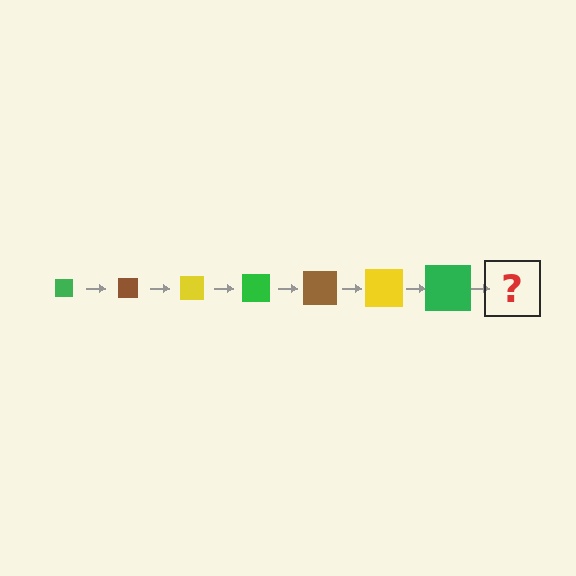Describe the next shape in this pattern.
It should be a brown square, larger than the previous one.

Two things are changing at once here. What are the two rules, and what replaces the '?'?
The two rules are that the square grows larger each step and the color cycles through green, brown, and yellow. The '?' should be a brown square, larger than the previous one.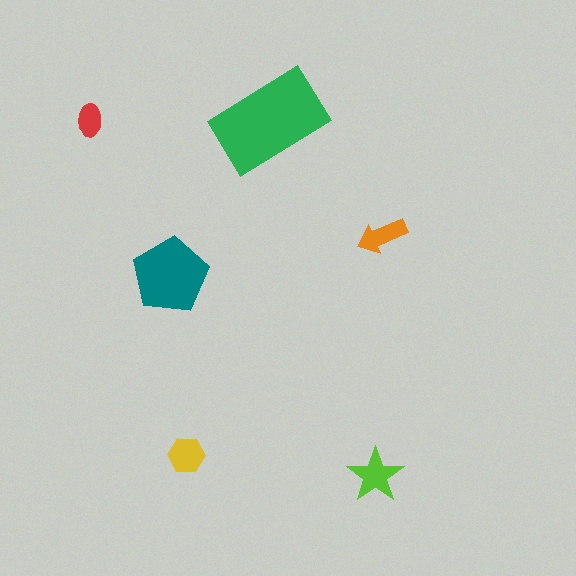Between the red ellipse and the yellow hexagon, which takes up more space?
The yellow hexagon.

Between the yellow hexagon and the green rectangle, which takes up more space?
The green rectangle.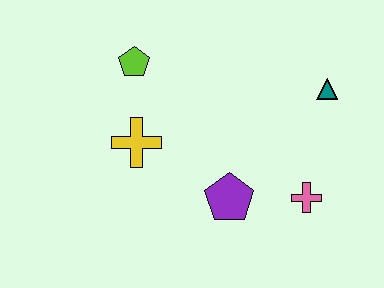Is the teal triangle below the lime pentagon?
Yes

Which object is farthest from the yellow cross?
The teal triangle is farthest from the yellow cross.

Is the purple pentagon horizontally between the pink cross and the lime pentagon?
Yes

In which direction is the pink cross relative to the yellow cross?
The pink cross is to the right of the yellow cross.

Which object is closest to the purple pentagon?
The pink cross is closest to the purple pentagon.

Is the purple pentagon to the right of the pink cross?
No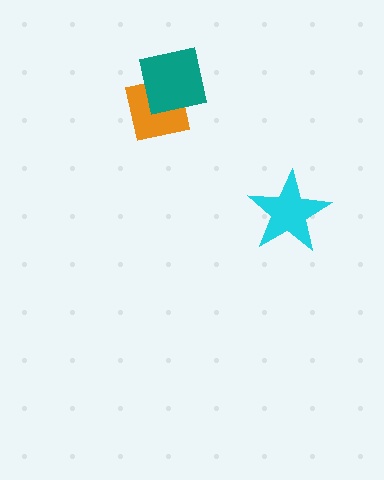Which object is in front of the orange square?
The teal square is in front of the orange square.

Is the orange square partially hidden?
Yes, it is partially covered by another shape.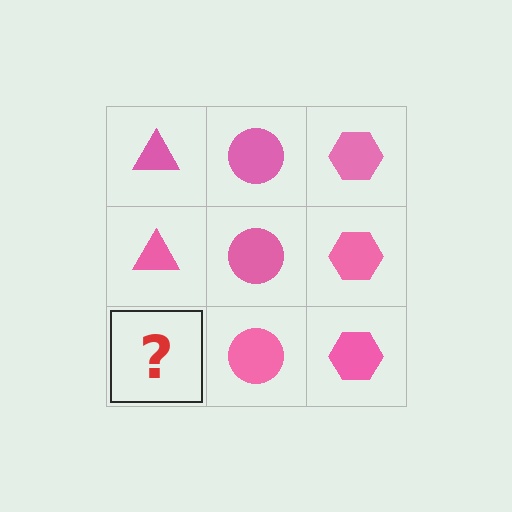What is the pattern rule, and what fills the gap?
The rule is that each column has a consistent shape. The gap should be filled with a pink triangle.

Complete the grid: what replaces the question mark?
The question mark should be replaced with a pink triangle.